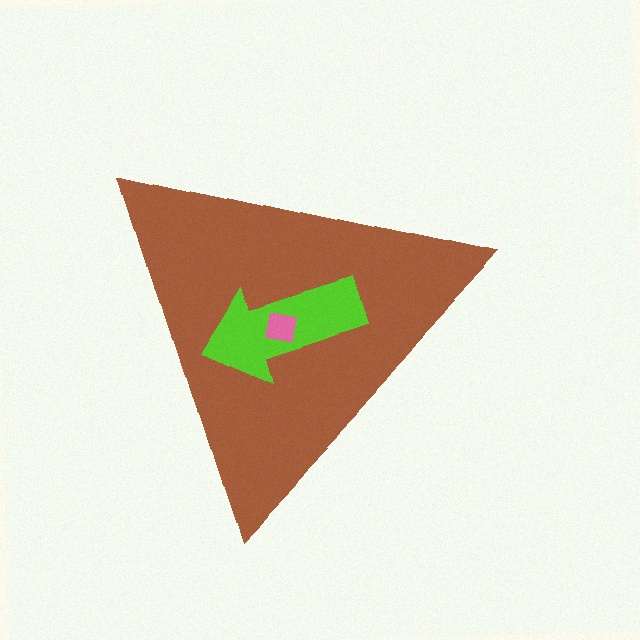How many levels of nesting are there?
3.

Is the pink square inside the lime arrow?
Yes.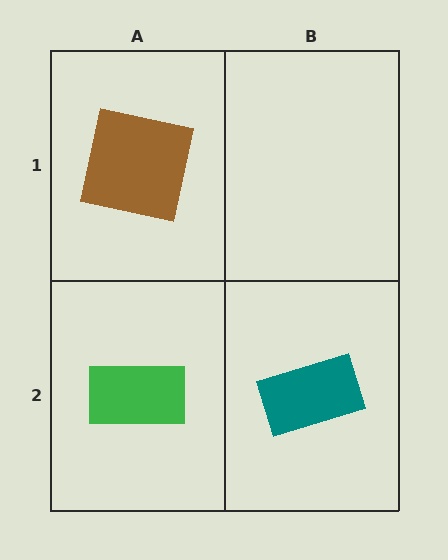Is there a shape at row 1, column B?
No, that cell is empty.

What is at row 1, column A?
A brown square.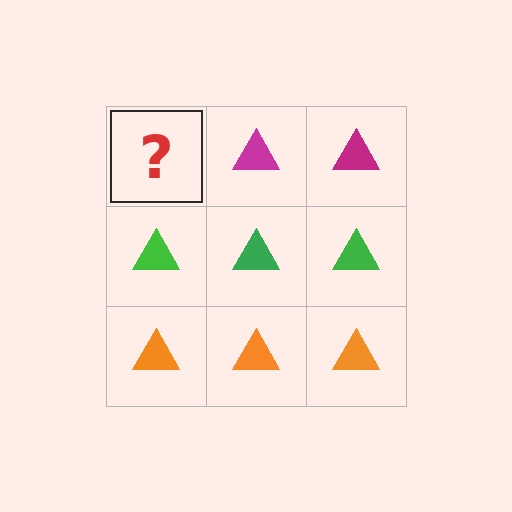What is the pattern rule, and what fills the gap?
The rule is that each row has a consistent color. The gap should be filled with a magenta triangle.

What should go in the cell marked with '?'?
The missing cell should contain a magenta triangle.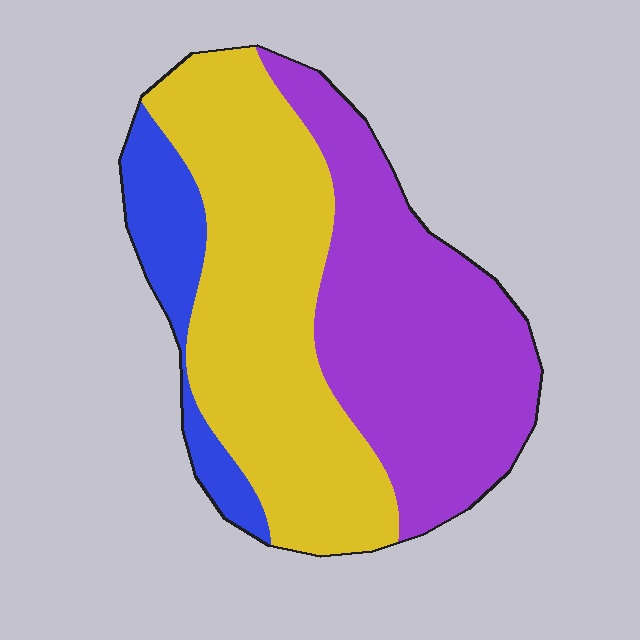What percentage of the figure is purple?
Purple takes up about two fifths (2/5) of the figure.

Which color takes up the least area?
Blue, at roughly 15%.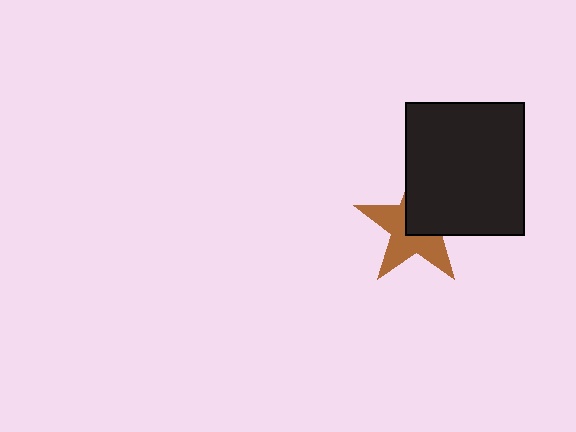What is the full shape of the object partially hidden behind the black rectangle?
The partially hidden object is a brown star.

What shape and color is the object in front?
The object in front is a black rectangle.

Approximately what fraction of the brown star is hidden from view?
Roughly 45% of the brown star is hidden behind the black rectangle.